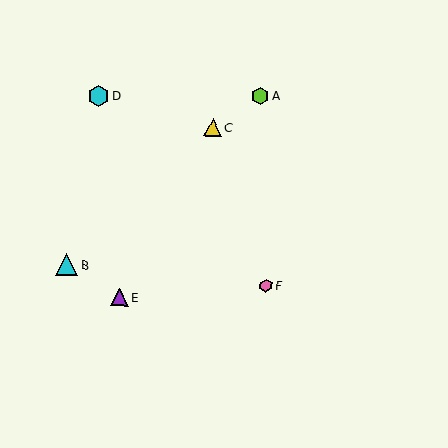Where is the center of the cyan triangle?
The center of the cyan triangle is at (67, 265).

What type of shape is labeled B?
Shape B is a cyan triangle.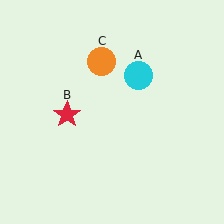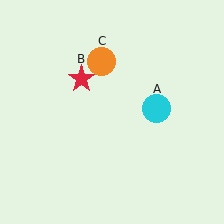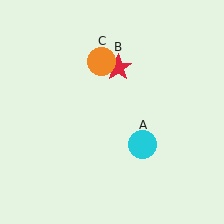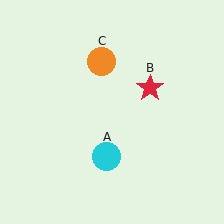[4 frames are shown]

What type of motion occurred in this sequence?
The cyan circle (object A), red star (object B) rotated clockwise around the center of the scene.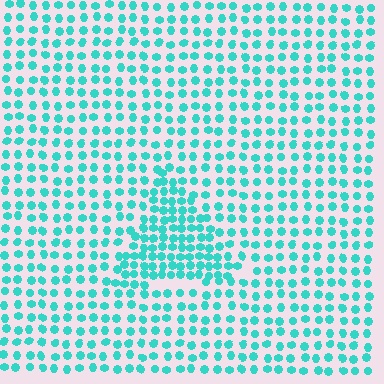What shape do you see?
I see a triangle.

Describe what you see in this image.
The image contains small cyan elements arranged at two different densities. A triangle-shaped region is visible where the elements are more densely packed than the surrounding area.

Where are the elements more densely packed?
The elements are more densely packed inside the triangle boundary.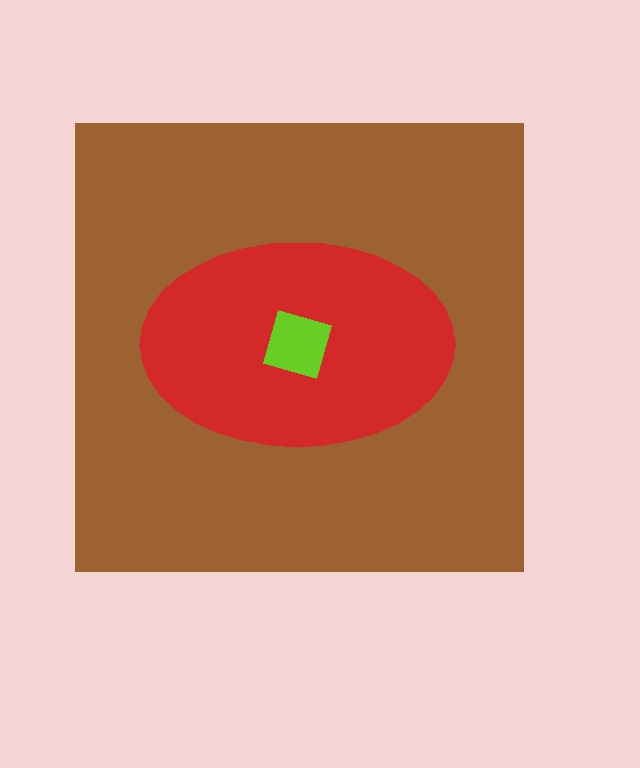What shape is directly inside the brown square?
The red ellipse.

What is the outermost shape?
The brown square.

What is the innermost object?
The lime diamond.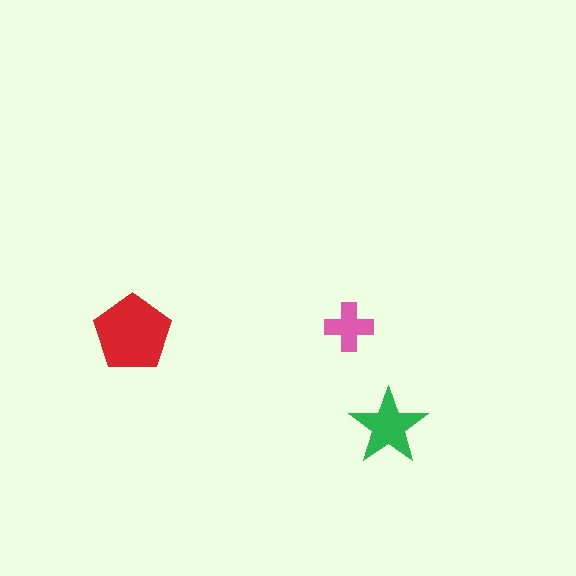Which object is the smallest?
The pink cross.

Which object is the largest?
The red pentagon.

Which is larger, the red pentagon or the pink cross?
The red pentagon.